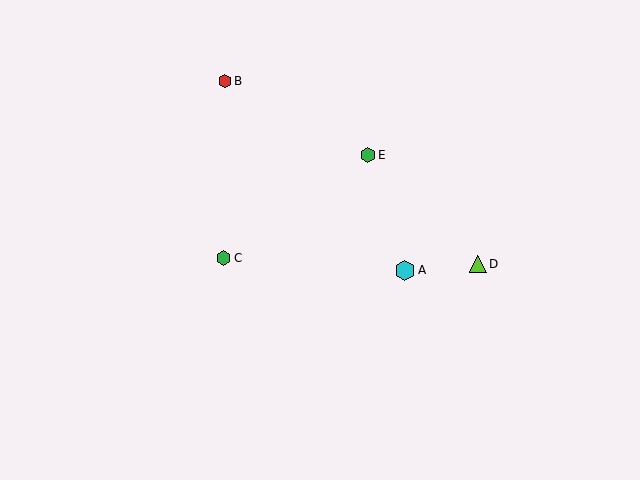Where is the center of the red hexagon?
The center of the red hexagon is at (225, 81).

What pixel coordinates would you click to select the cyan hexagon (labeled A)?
Click at (405, 270) to select the cyan hexagon A.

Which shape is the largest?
The cyan hexagon (labeled A) is the largest.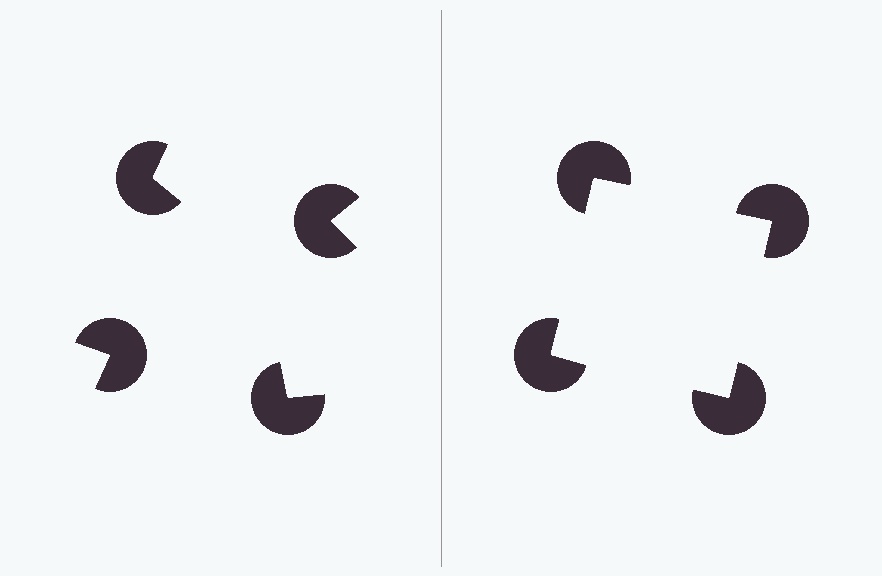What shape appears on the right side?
An illusory square.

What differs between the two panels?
The pac-man discs are positioned identically on both sides; only the wedge orientations differ. On the right they align to a square; on the left they are misaligned.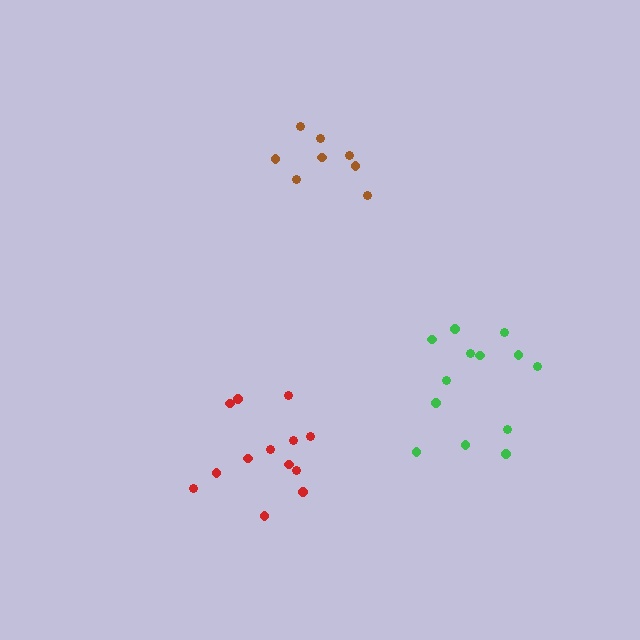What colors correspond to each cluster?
The clusters are colored: brown, red, green.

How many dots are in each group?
Group 1: 8 dots, Group 2: 13 dots, Group 3: 13 dots (34 total).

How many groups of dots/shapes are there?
There are 3 groups.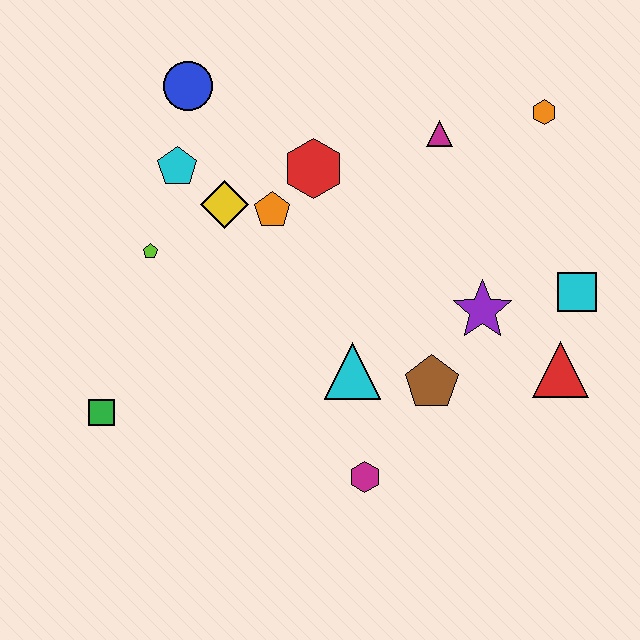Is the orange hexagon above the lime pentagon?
Yes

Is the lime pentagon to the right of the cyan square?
No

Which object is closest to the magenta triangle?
The orange hexagon is closest to the magenta triangle.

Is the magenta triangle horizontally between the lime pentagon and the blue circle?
No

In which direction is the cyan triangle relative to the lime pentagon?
The cyan triangle is to the right of the lime pentagon.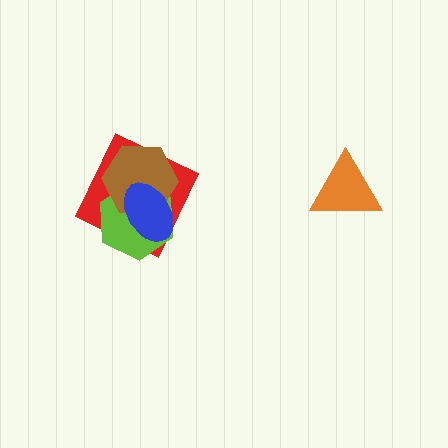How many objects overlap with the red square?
3 objects overlap with the red square.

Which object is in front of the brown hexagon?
The blue ellipse is in front of the brown hexagon.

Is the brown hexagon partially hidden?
Yes, it is partially covered by another shape.